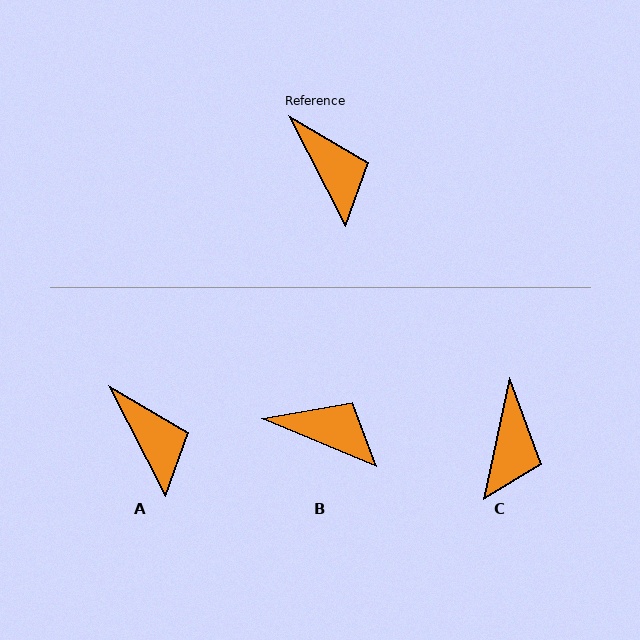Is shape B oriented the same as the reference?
No, it is off by about 40 degrees.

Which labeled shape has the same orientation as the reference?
A.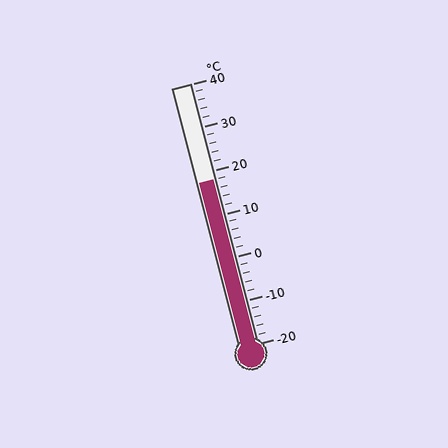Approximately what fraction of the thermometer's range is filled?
The thermometer is filled to approximately 65% of its range.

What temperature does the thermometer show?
The thermometer shows approximately 18°C.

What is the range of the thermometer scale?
The thermometer scale ranges from -20°C to 40°C.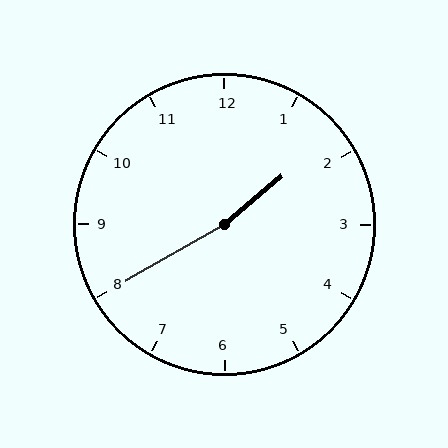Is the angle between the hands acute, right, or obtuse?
It is obtuse.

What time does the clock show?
1:40.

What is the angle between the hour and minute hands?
Approximately 170 degrees.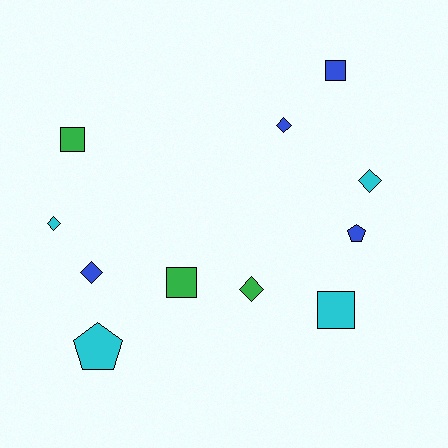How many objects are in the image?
There are 11 objects.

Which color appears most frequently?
Blue, with 4 objects.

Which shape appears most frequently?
Diamond, with 5 objects.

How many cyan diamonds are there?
There are 2 cyan diamonds.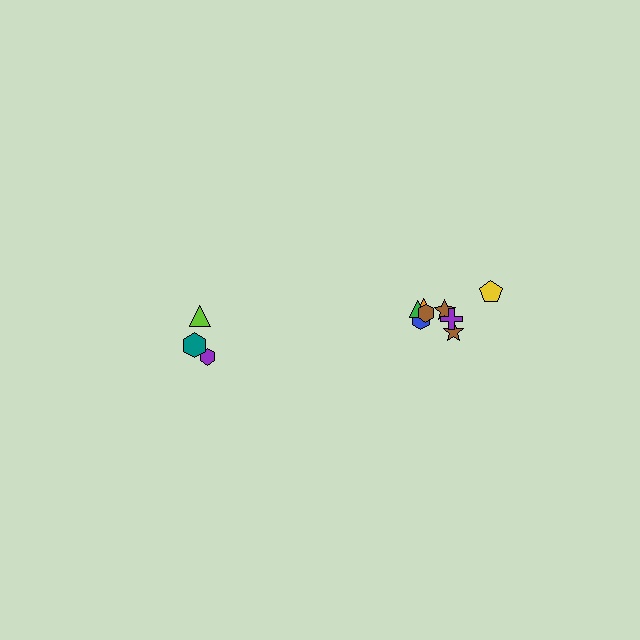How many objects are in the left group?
There are 3 objects.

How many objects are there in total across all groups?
There are 11 objects.